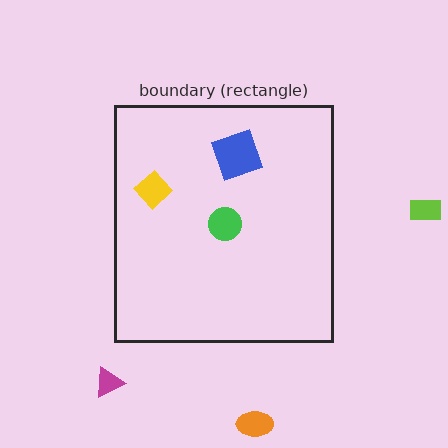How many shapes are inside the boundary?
3 inside, 3 outside.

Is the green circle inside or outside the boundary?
Inside.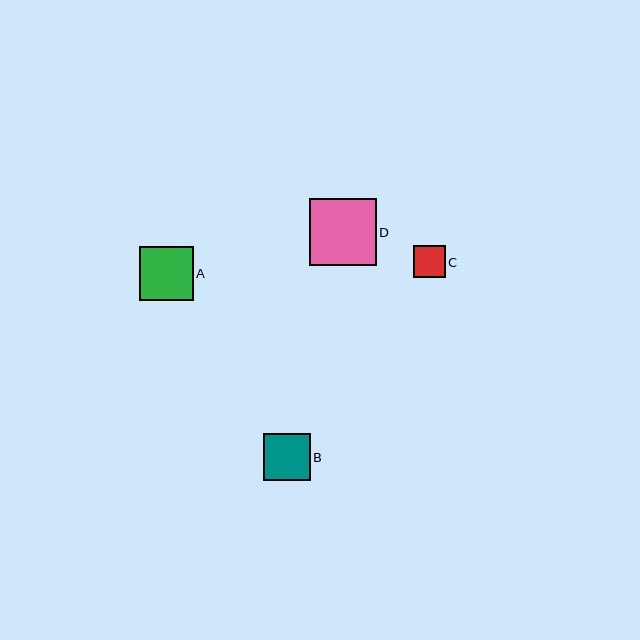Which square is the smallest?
Square C is the smallest with a size of approximately 32 pixels.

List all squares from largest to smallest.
From largest to smallest: D, A, B, C.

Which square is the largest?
Square D is the largest with a size of approximately 67 pixels.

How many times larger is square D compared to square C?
Square D is approximately 2.1 times the size of square C.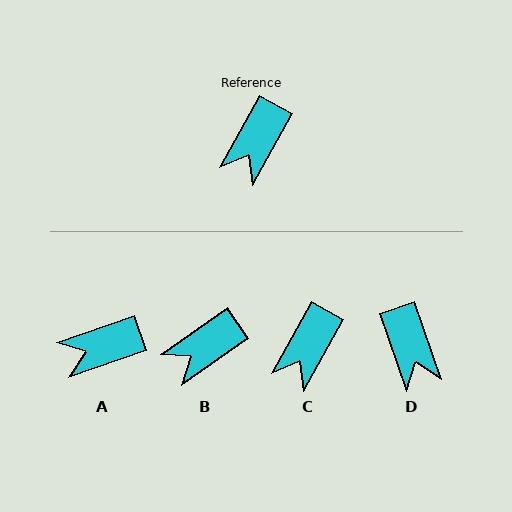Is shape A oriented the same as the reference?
No, it is off by about 42 degrees.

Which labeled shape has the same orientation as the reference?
C.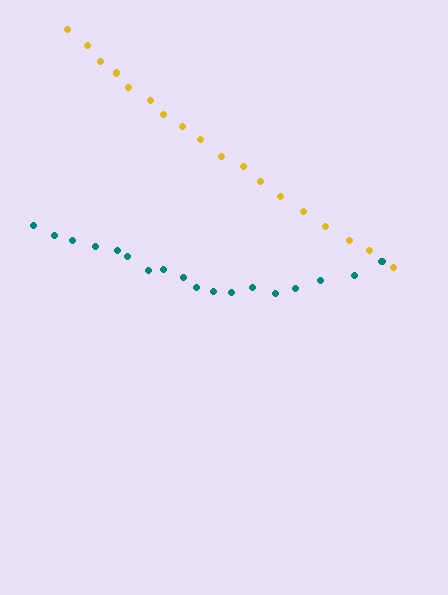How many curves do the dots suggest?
There are 2 distinct paths.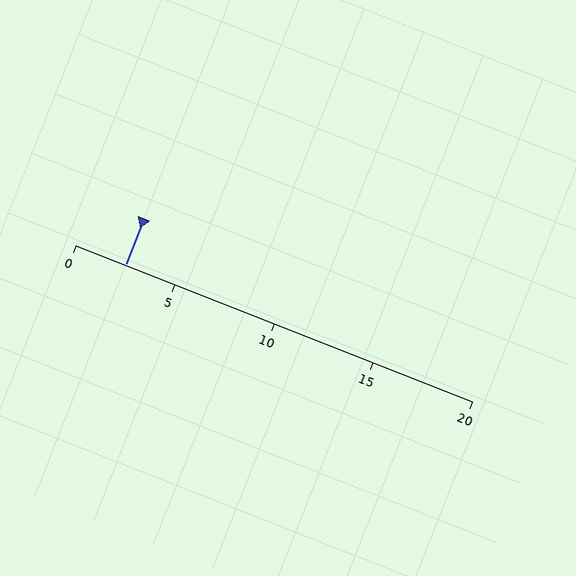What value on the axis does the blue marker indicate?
The marker indicates approximately 2.5.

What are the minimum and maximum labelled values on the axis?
The axis runs from 0 to 20.